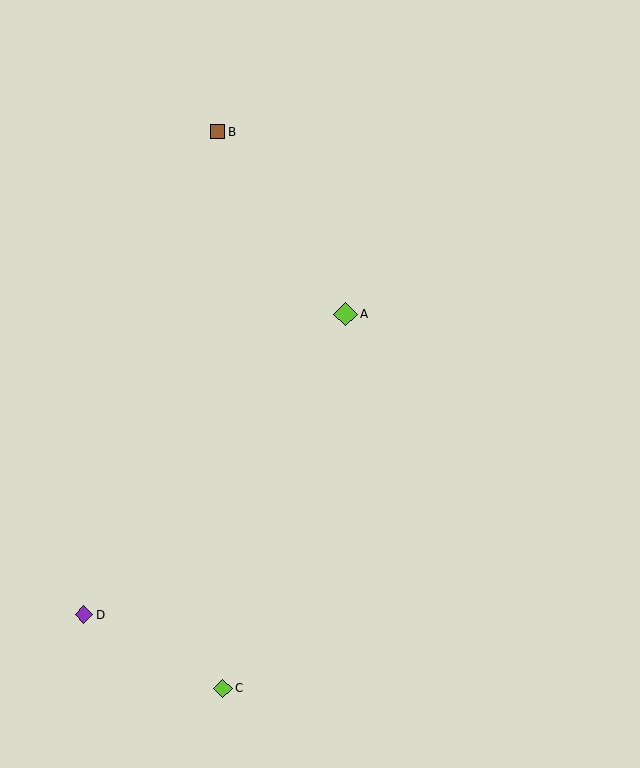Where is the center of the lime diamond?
The center of the lime diamond is at (345, 314).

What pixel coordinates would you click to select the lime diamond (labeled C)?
Click at (223, 688) to select the lime diamond C.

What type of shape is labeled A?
Shape A is a lime diamond.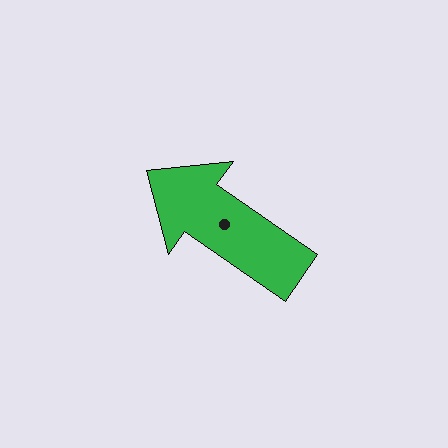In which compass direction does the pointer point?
Northwest.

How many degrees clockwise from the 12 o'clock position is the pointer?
Approximately 305 degrees.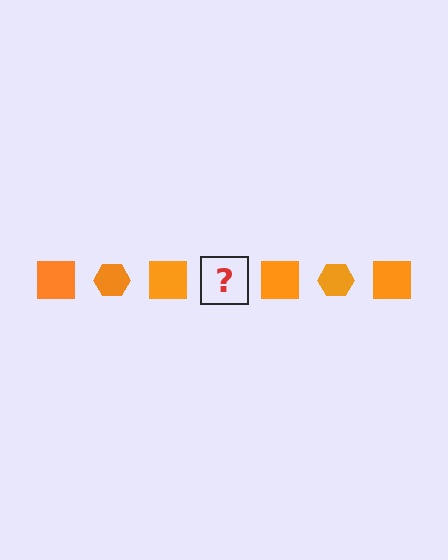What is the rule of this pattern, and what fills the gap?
The rule is that the pattern cycles through square, hexagon shapes in orange. The gap should be filled with an orange hexagon.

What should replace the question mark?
The question mark should be replaced with an orange hexagon.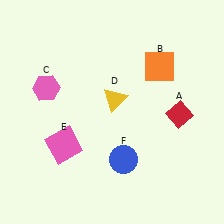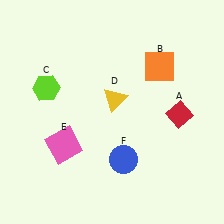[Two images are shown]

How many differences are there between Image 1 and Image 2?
There is 1 difference between the two images.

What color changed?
The hexagon (C) changed from pink in Image 1 to lime in Image 2.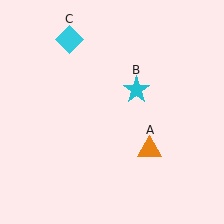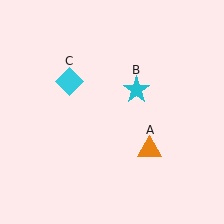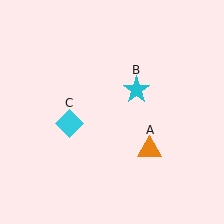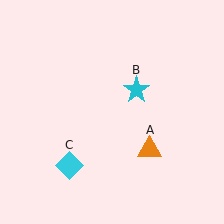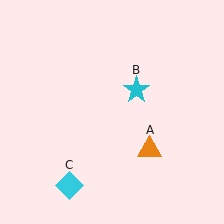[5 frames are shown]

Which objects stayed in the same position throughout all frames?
Orange triangle (object A) and cyan star (object B) remained stationary.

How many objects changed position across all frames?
1 object changed position: cyan diamond (object C).